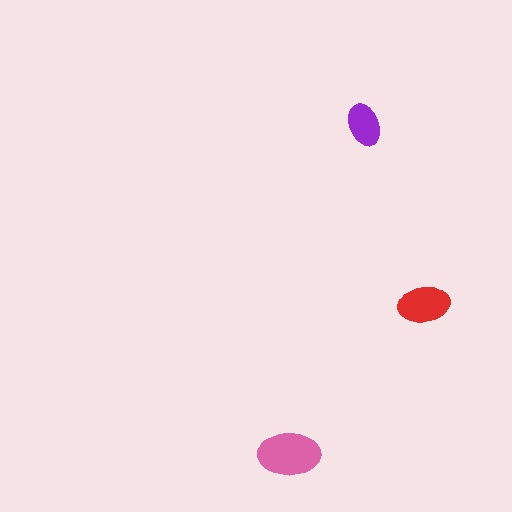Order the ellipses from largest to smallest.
the pink one, the red one, the purple one.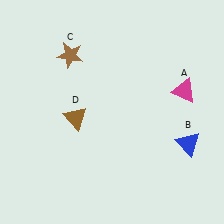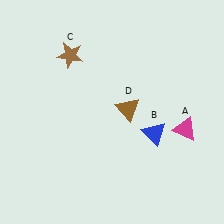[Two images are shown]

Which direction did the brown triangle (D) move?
The brown triangle (D) moved right.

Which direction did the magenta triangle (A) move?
The magenta triangle (A) moved down.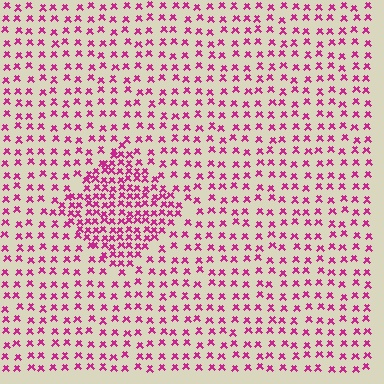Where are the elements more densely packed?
The elements are more densely packed inside the diamond boundary.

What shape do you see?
I see a diamond.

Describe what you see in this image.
The image contains small magenta elements arranged at two different densities. A diamond-shaped region is visible where the elements are more densely packed than the surrounding area.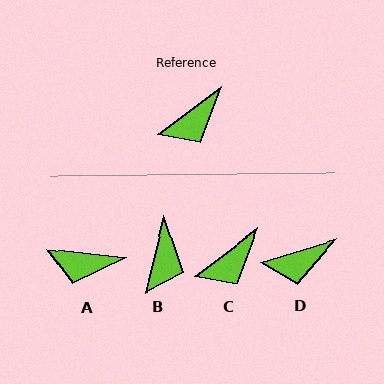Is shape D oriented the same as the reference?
No, it is off by about 20 degrees.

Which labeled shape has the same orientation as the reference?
C.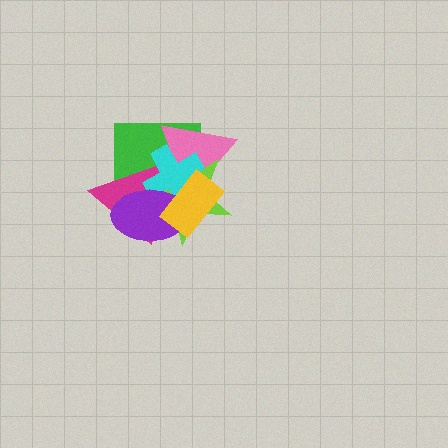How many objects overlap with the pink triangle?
5 objects overlap with the pink triangle.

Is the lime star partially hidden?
Yes, it is partially covered by another shape.